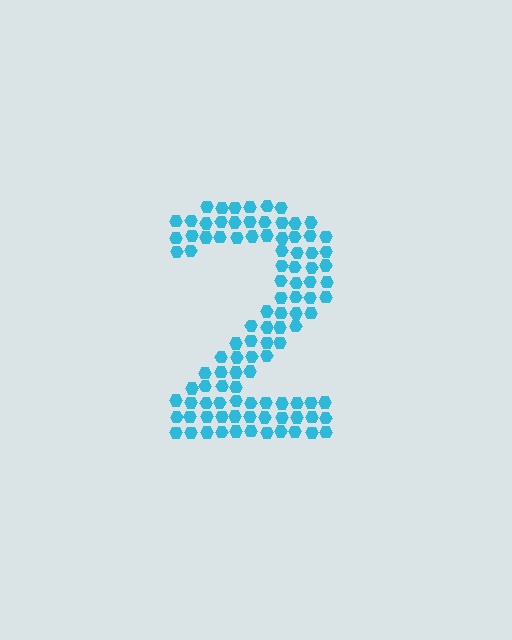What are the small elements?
The small elements are hexagons.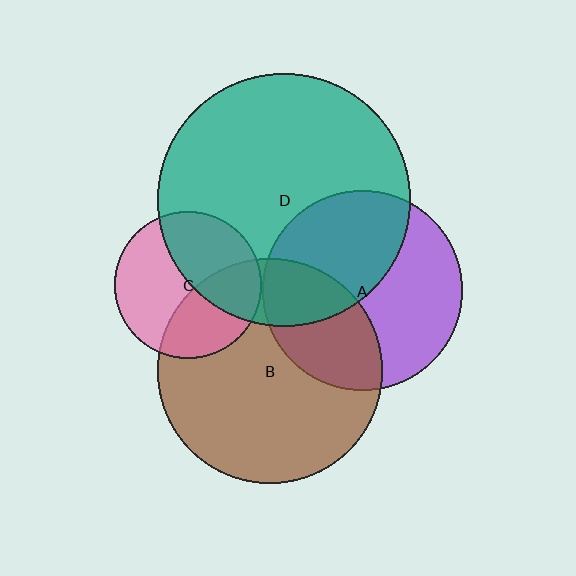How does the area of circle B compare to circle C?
Approximately 2.4 times.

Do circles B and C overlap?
Yes.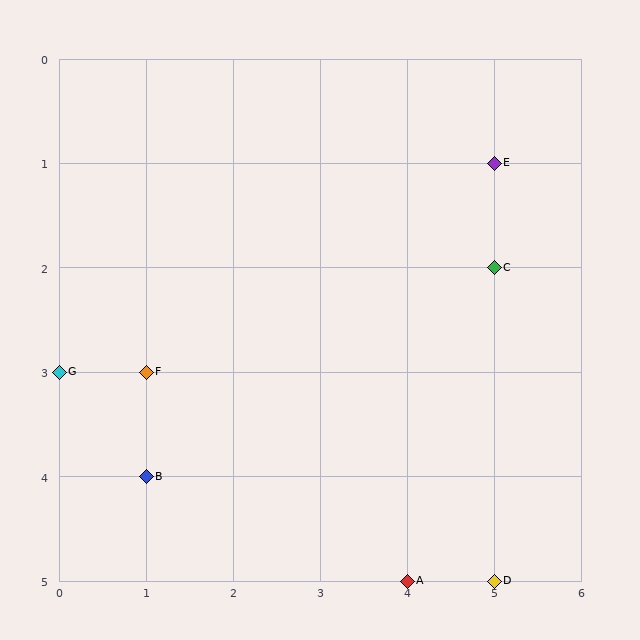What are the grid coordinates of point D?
Point D is at grid coordinates (5, 5).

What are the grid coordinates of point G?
Point G is at grid coordinates (0, 3).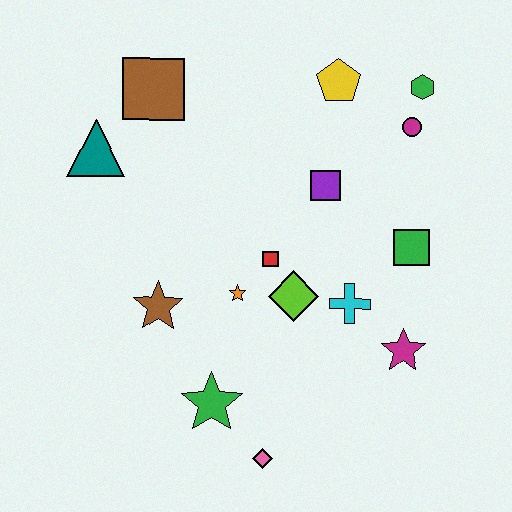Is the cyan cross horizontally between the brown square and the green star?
No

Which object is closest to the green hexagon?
The magenta circle is closest to the green hexagon.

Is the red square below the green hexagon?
Yes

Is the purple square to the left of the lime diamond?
No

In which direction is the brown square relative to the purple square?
The brown square is to the left of the purple square.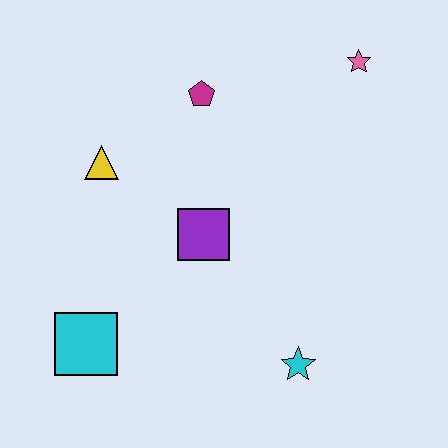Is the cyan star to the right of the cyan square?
Yes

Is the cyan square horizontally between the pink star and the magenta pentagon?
No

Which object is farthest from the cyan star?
The pink star is farthest from the cyan star.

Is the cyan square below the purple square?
Yes